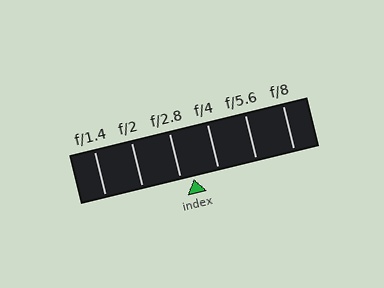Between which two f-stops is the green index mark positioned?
The index mark is between f/2.8 and f/4.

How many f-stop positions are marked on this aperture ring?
There are 6 f-stop positions marked.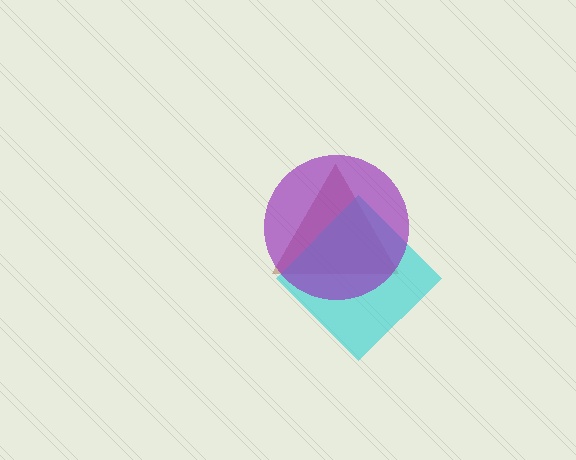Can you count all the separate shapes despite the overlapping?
Yes, there are 3 separate shapes.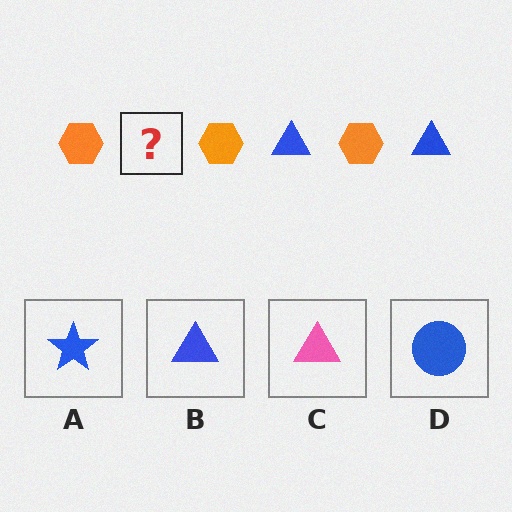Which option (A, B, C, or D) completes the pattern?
B.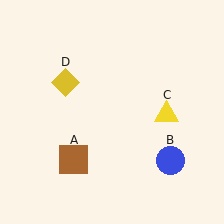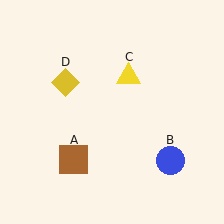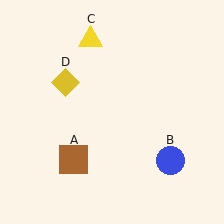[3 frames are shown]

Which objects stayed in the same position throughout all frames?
Brown square (object A) and blue circle (object B) and yellow diamond (object D) remained stationary.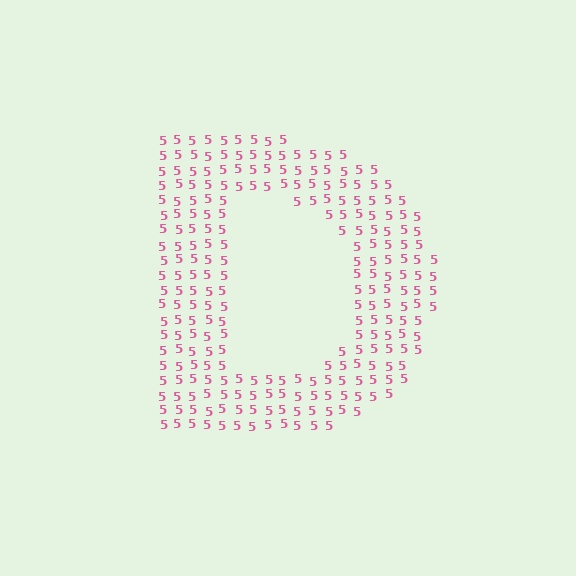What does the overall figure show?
The overall figure shows the letter D.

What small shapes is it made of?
It is made of small digit 5's.